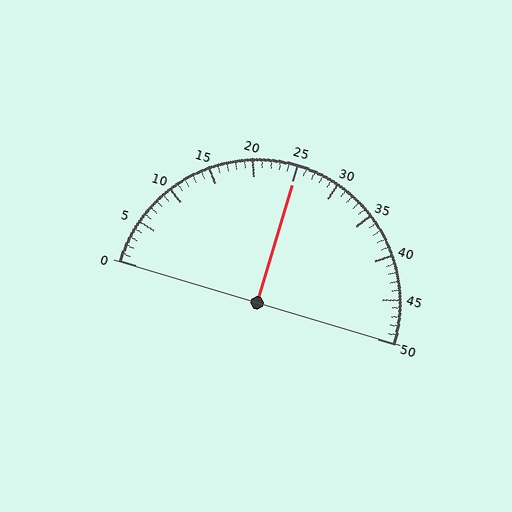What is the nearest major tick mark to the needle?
The nearest major tick mark is 25.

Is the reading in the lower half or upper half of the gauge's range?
The reading is in the upper half of the range (0 to 50).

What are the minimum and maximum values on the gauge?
The gauge ranges from 0 to 50.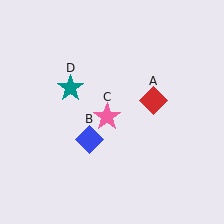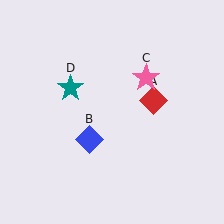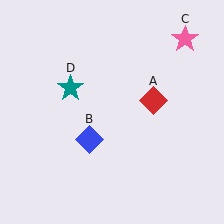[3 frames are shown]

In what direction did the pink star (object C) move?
The pink star (object C) moved up and to the right.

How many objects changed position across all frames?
1 object changed position: pink star (object C).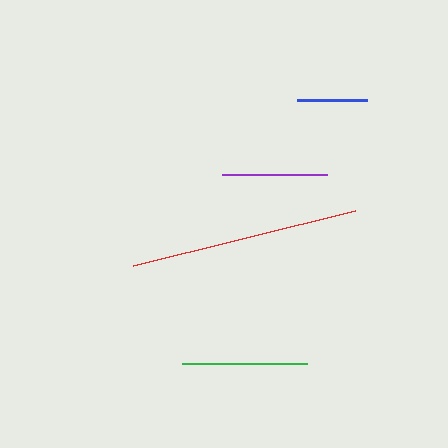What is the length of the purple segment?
The purple segment is approximately 105 pixels long.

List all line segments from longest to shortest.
From longest to shortest: red, green, purple, blue.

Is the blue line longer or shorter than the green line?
The green line is longer than the blue line.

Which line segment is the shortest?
The blue line is the shortest at approximately 70 pixels.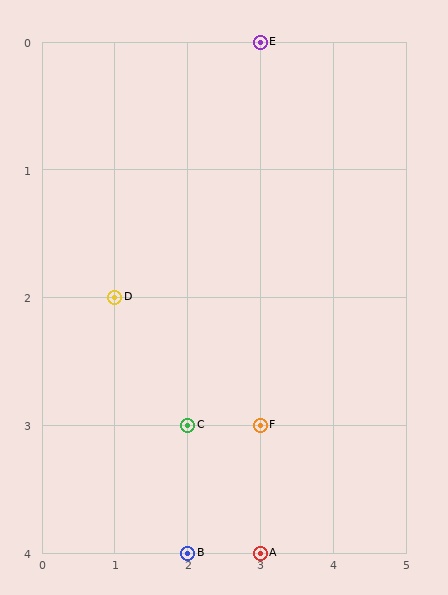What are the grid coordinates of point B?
Point B is at grid coordinates (2, 4).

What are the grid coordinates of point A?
Point A is at grid coordinates (3, 4).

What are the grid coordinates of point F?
Point F is at grid coordinates (3, 3).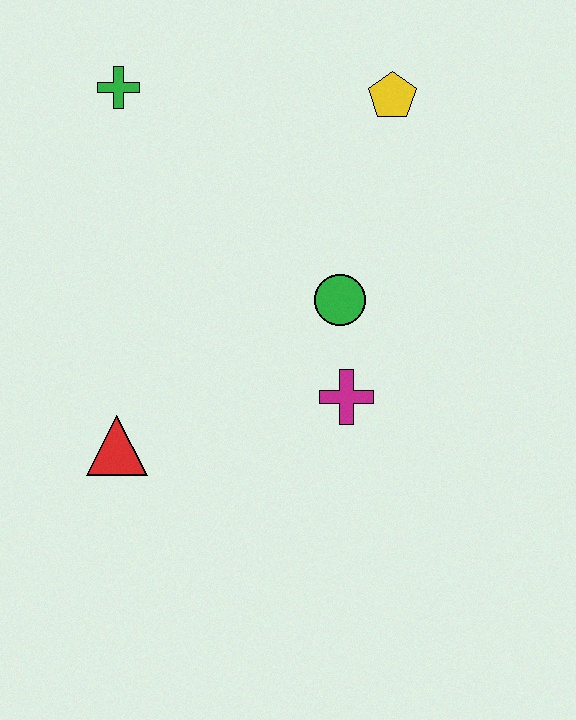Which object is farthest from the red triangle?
The yellow pentagon is farthest from the red triangle.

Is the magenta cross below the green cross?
Yes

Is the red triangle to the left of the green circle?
Yes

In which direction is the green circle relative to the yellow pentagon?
The green circle is below the yellow pentagon.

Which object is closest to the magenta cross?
The green circle is closest to the magenta cross.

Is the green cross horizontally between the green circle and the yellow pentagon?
No